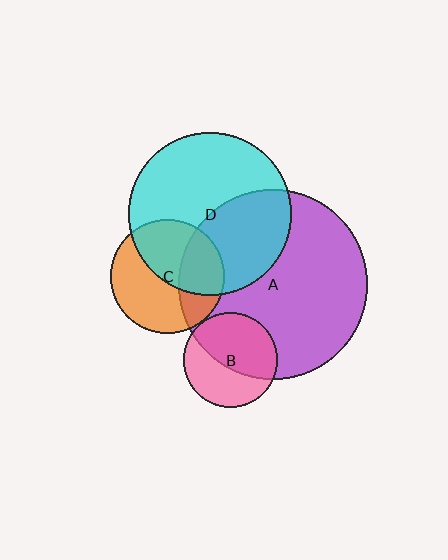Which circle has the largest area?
Circle A (purple).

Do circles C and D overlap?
Yes.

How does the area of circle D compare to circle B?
Approximately 3.0 times.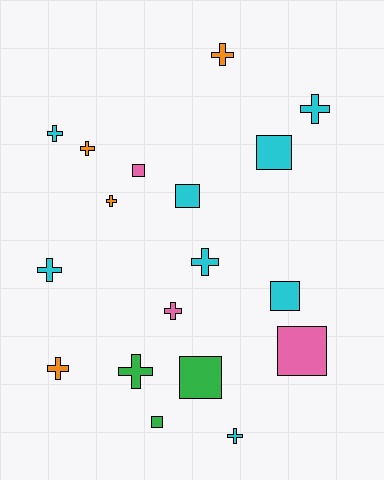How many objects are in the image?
There are 18 objects.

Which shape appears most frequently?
Cross, with 11 objects.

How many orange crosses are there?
There are 4 orange crosses.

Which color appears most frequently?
Cyan, with 8 objects.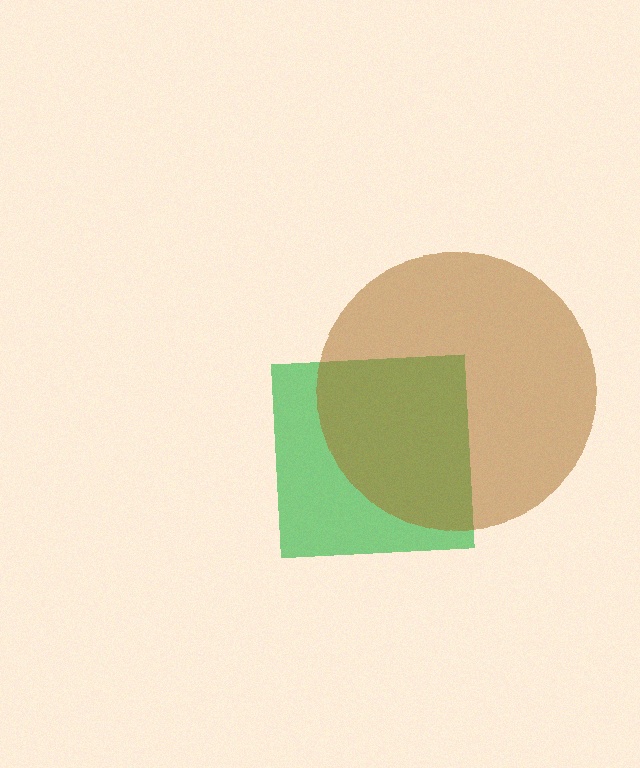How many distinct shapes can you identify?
There are 2 distinct shapes: a green square, a brown circle.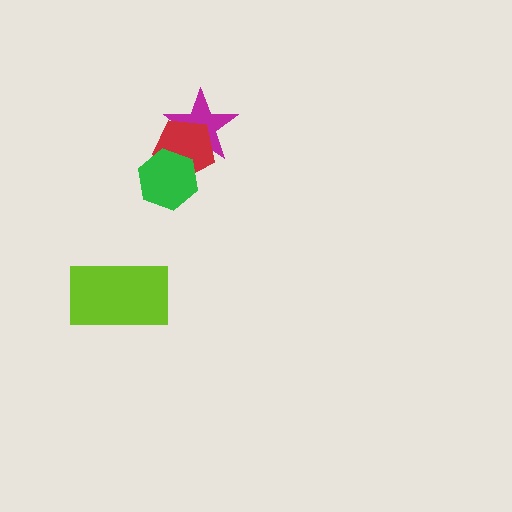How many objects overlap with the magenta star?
2 objects overlap with the magenta star.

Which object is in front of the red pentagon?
The green hexagon is in front of the red pentagon.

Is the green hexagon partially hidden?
No, no other shape covers it.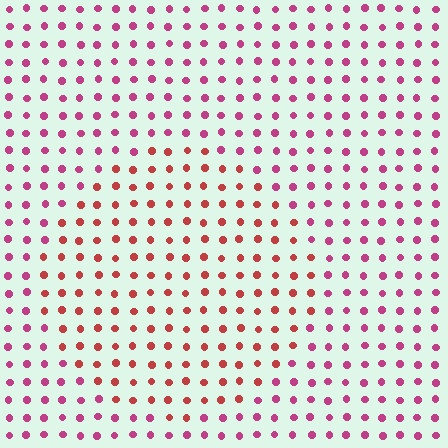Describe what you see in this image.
The image is filled with small magenta elements in a uniform arrangement. A circle-shaped region is visible where the elements are tinted to a slightly different hue, forming a subtle color boundary.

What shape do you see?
I see a circle.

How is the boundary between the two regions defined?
The boundary is defined purely by a slight shift in hue (about 33 degrees). Spacing, size, and orientation are identical on both sides.